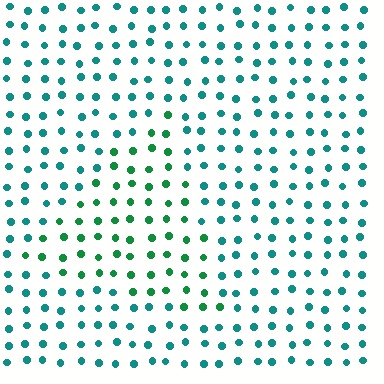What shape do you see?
I see a triangle.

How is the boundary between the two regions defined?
The boundary is defined purely by a slight shift in hue (about 34 degrees). Spacing, size, and orientation are identical on both sides.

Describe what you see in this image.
The image is filled with small teal elements in a uniform arrangement. A triangle-shaped region is visible where the elements are tinted to a slightly different hue, forming a subtle color boundary.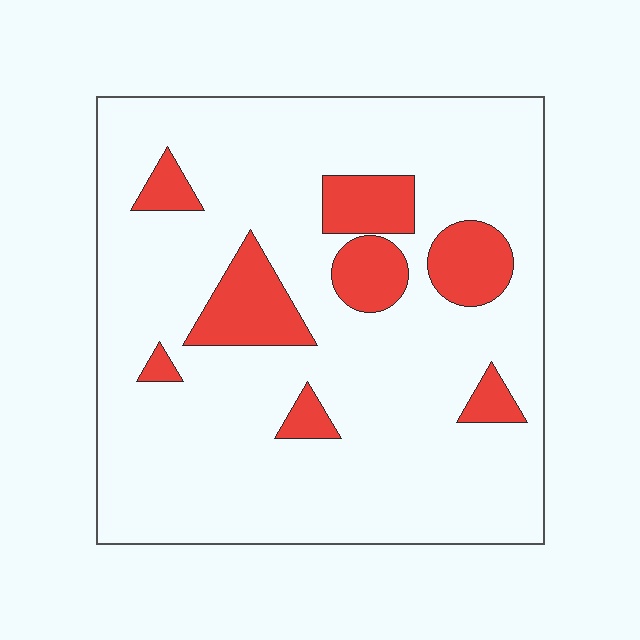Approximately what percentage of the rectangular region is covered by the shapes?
Approximately 15%.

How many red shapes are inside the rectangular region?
8.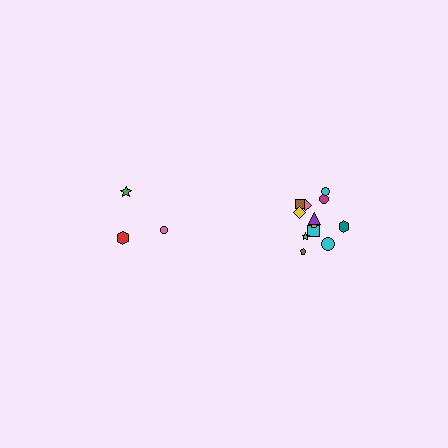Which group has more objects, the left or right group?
The right group.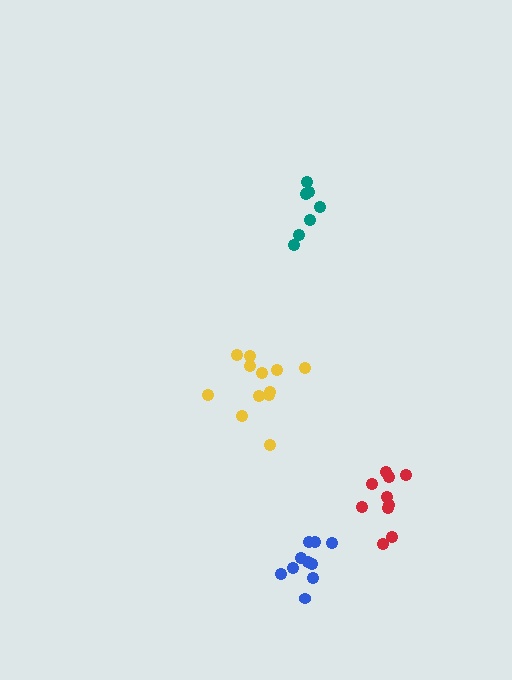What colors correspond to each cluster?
The clusters are colored: red, yellow, teal, blue.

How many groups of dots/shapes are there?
There are 4 groups.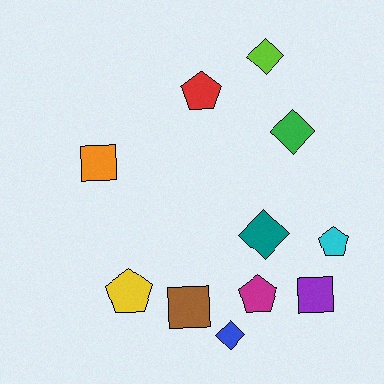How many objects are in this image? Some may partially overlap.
There are 11 objects.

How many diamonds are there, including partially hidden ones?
There are 4 diamonds.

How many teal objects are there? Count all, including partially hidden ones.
There is 1 teal object.